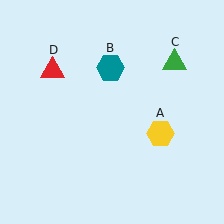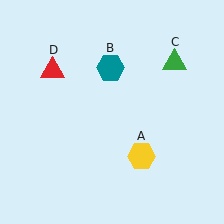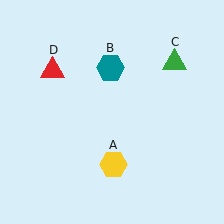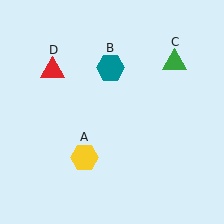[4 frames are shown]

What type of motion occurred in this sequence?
The yellow hexagon (object A) rotated clockwise around the center of the scene.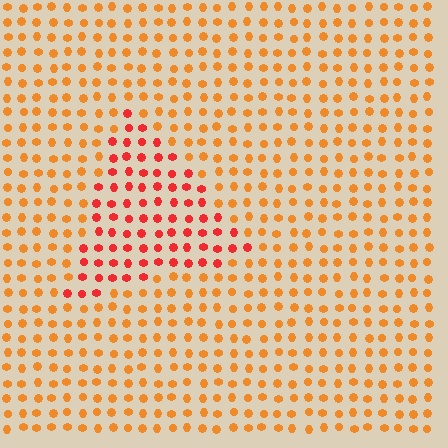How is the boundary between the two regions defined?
The boundary is defined purely by a slight shift in hue (about 31 degrees). Spacing, size, and orientation are identical on both sides.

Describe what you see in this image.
The image is filled with small orange elements in a uniform arrangement. A triangle-shaped region is visible where the elements are tinted to a slightly different hue, forming a subtle color boundary.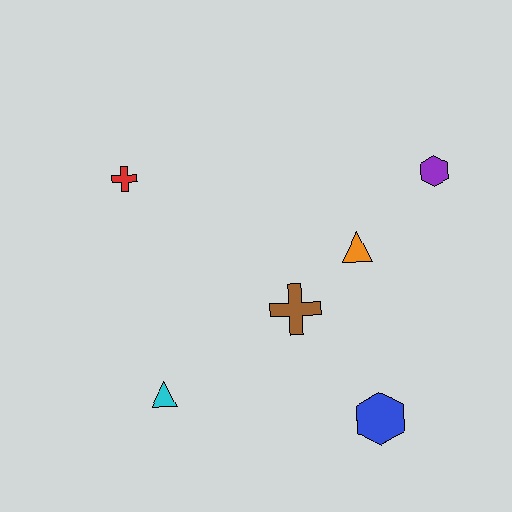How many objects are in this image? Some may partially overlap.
There are 6 objects.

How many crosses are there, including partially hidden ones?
There are 2 crosses.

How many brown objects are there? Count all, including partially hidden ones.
There is 1 brown object.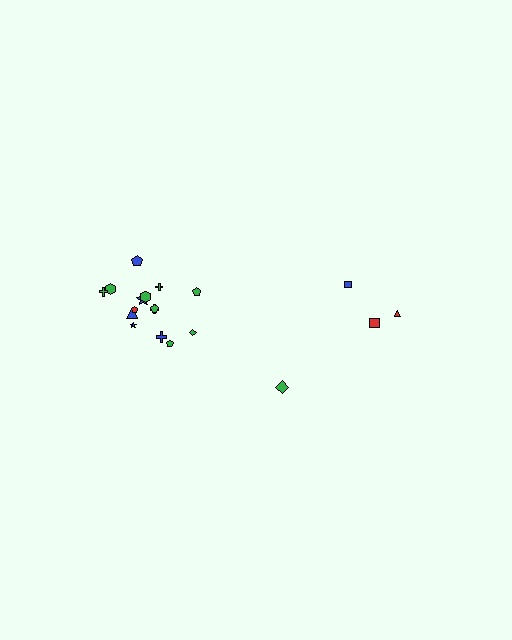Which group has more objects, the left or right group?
The left group.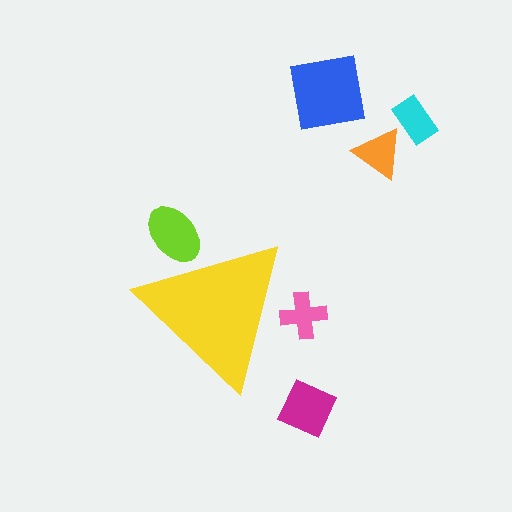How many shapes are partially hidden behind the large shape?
2 shapes are partially hidden.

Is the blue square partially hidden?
No, the blue square is fully visible.